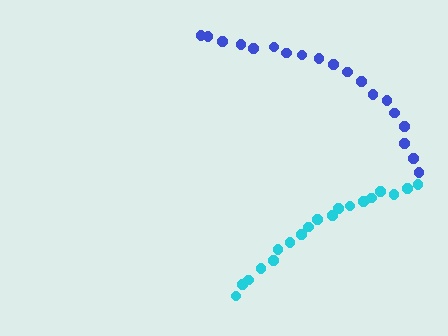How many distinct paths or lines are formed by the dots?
There are 2 distinct paths.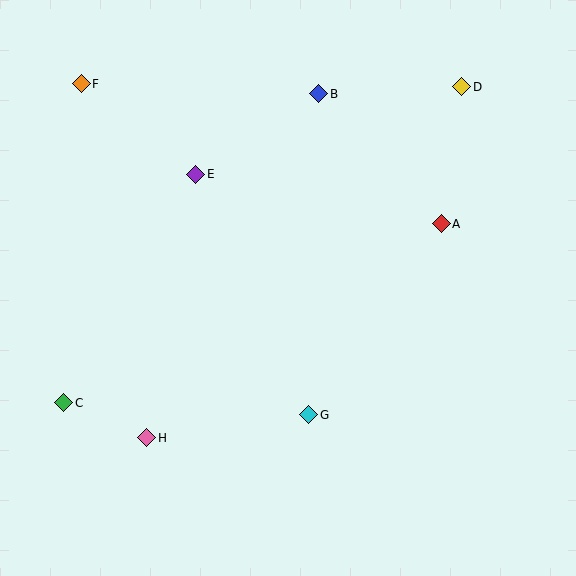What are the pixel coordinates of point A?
Point A is at (441, 224).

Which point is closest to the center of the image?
Point G at (309, 415) is closest to the center.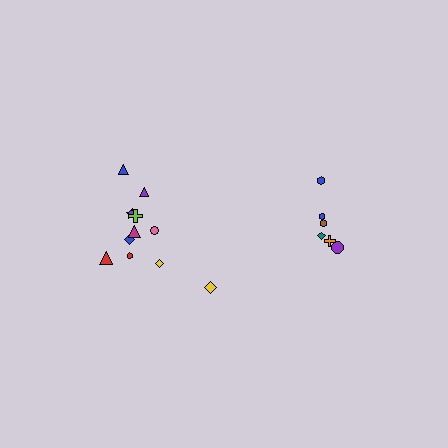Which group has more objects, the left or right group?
The left group.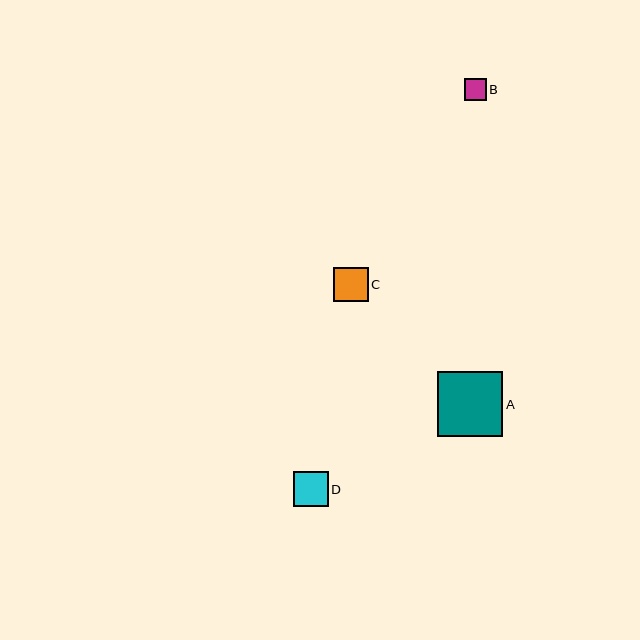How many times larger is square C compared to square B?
Square C is approximately 1.6 times the size of square B.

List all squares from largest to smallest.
From largest to smallest: A, D, C, B.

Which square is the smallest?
Square B is the smallest with a size of approximately 22 pixels.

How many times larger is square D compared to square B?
Square D is approximately 1.6 times the size of square B.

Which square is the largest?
Square A is the largest with a size of approximately 65 pixels.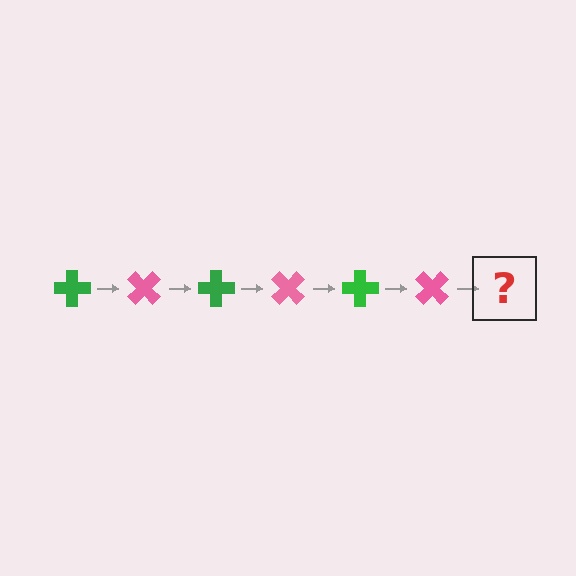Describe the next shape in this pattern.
It should be a green cross, rotated 270 degrees from the start.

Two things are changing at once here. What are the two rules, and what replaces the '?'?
The two rules are that it rotates 45 degrees each step and the color cycles through green and pink. The '?' should be a green cross, rotated 270 degrees from the start.